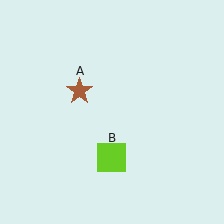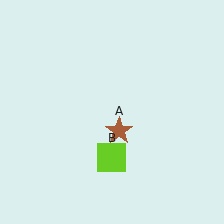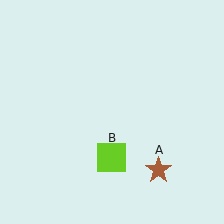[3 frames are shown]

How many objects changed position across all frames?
1 object changed position: brown star (object A).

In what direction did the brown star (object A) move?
The brown star (object A) moved down and to the right.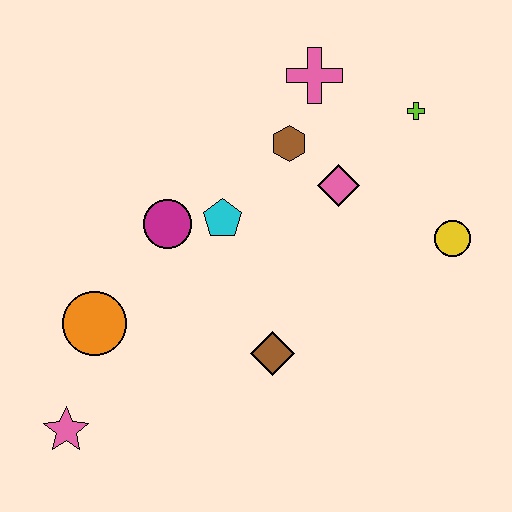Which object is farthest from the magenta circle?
The yellow circle is farthest from the magenta circle.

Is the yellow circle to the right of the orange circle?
Yes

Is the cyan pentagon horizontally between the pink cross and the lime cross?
No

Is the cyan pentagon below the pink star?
No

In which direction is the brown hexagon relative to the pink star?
The brown hexagon is above the pink star.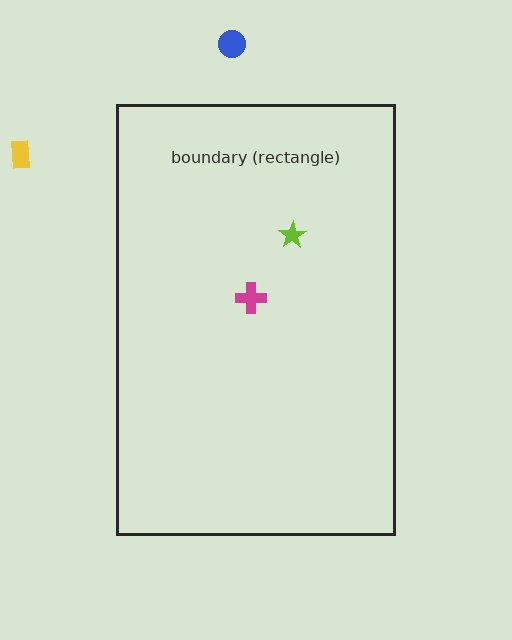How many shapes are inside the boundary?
2 inside, 2 outside.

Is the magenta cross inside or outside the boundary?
Inside.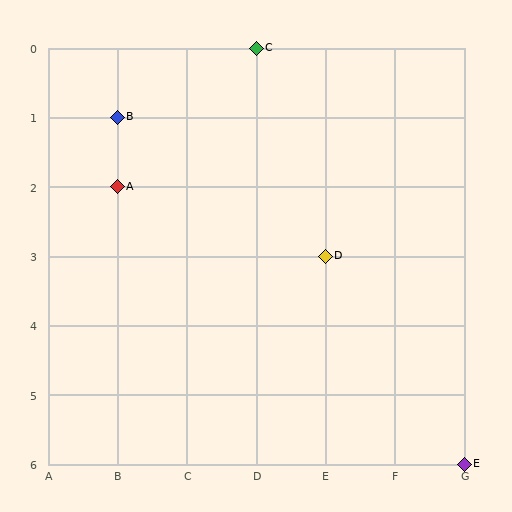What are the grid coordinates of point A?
Point A is at grid coordinates (B, 2).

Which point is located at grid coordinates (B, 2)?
Point A is at (B, 2).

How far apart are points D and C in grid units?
Points D and C are 1 column and 3 rows apart (about 3.2 grid units diagonally).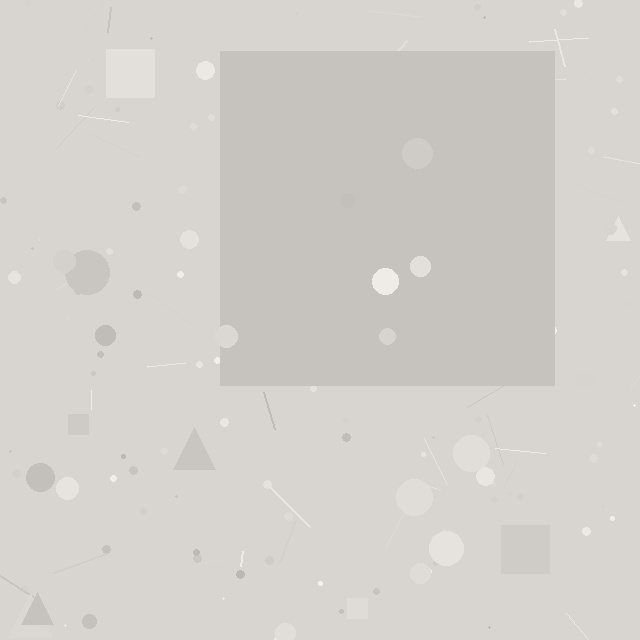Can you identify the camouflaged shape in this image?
The camouflaged shape is a square.